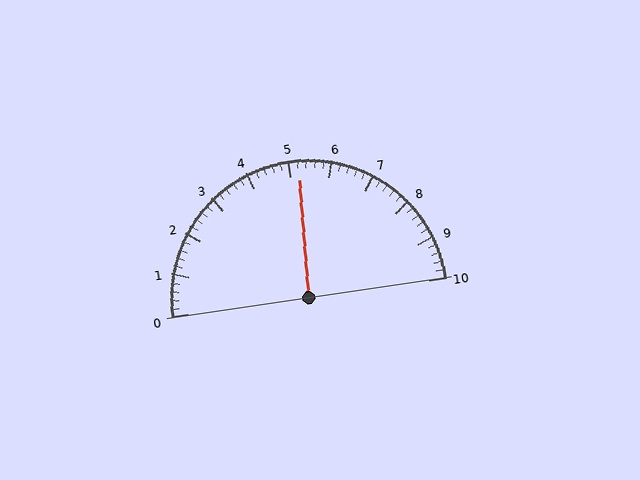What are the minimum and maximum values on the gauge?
The gauge ranges from 0 to 10.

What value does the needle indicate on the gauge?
The needle indicates approximately 5.2.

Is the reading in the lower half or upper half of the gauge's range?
The reading is in the upper half of the range (0 to 10).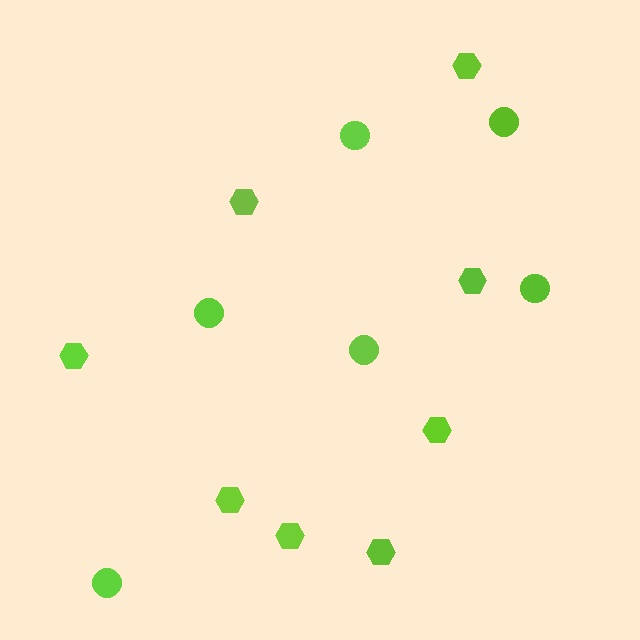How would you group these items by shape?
There are 2 groups: one group of hexagons (8) and one group of circles (6).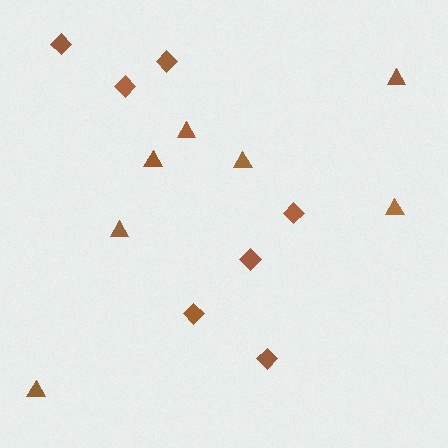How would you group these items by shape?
There are 2 groups: one group of diamonds (7) and one group of triangles (7).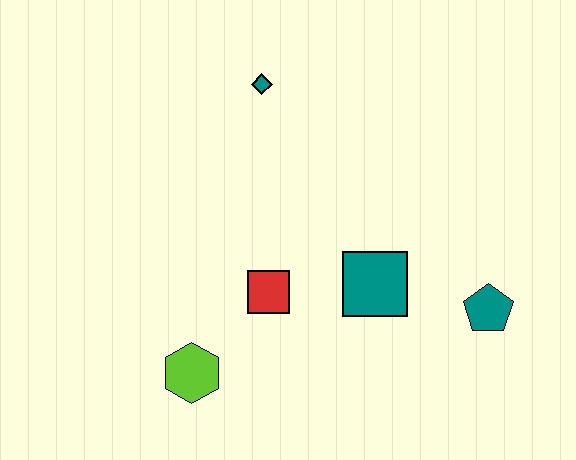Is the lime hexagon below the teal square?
Yes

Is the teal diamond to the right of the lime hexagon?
Yes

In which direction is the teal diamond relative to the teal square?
The teal diamond is above the teal square.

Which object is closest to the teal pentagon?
The teal square is closest to the teal pentagon.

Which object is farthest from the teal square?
The teal diamond is farthest from the teal square.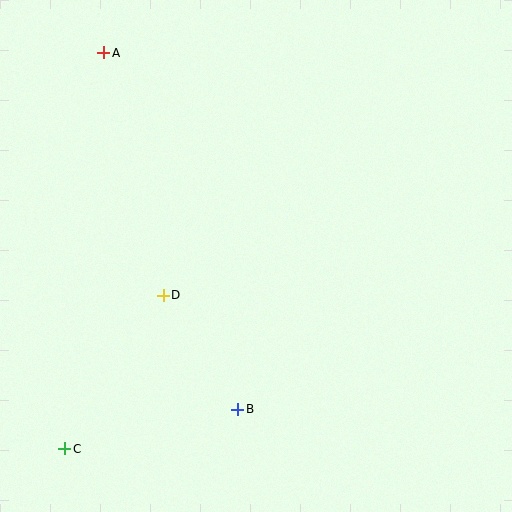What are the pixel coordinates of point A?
Point A is at (104, 53).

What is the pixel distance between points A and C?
The distance between A and C is 398 pixels.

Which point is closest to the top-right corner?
Point A is closest to the top-right corner.